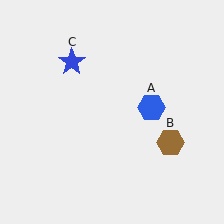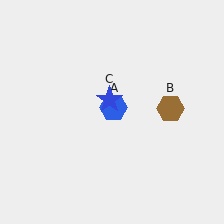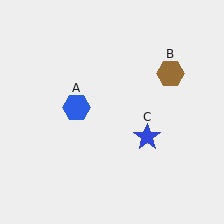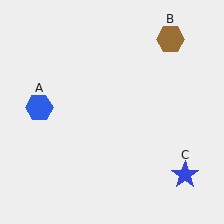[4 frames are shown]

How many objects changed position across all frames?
3 objects changed position: blue hexagon (object A), brown hexagon (object B), blue star (object C).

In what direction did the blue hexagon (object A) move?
The blue hexagon (object A) moved left.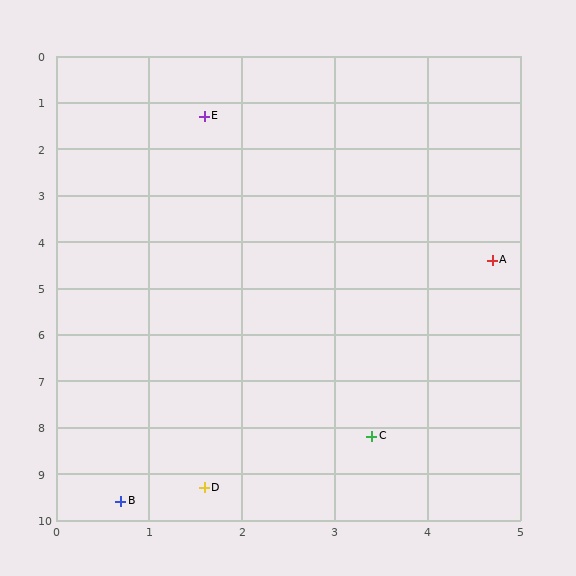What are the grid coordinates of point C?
Point C is at approximately (3.4, 8.2).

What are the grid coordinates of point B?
Point B is at approximately (0.7, 9.6).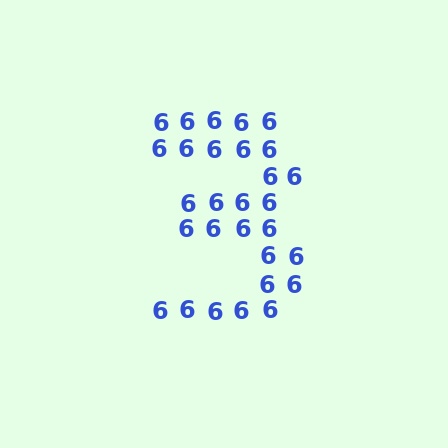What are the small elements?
The small elements are digit 6's.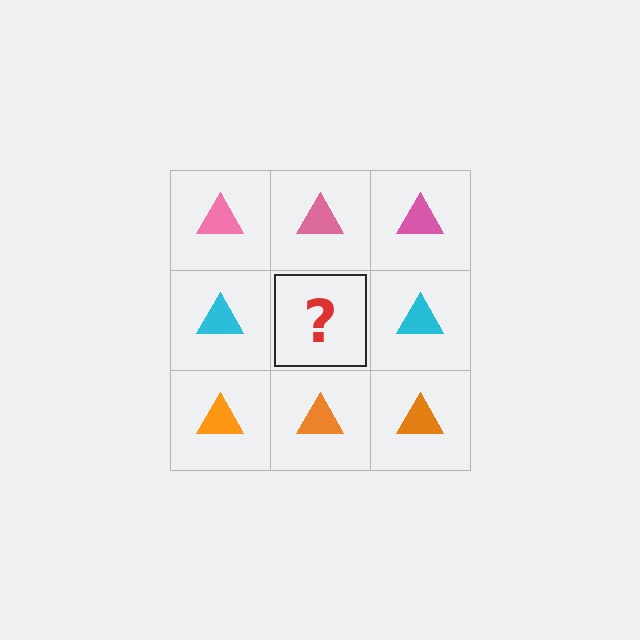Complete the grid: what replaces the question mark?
The question mark should be replaced with a cyan triangle.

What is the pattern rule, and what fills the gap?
The rule is that each row has a consistent color. The gap should be filled with a cyan triangle.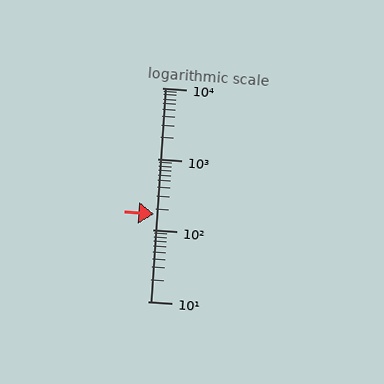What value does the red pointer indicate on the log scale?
The pointer indicates approximately 170.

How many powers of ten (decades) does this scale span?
The scale spans 3 decades, from 10 to 10000.